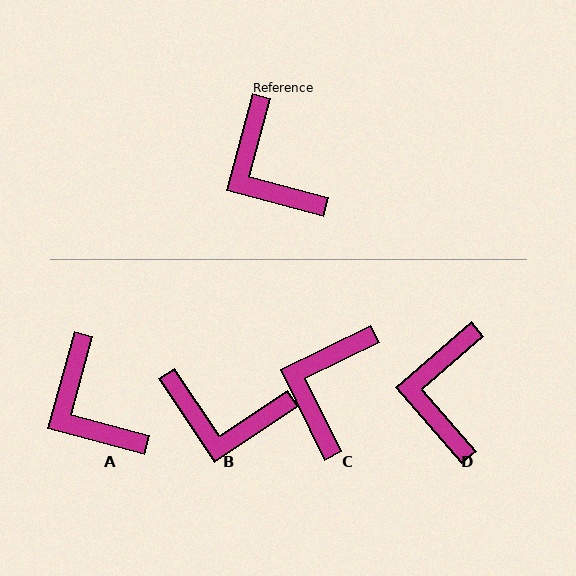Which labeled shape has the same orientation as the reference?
A.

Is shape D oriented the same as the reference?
No, it is off by about 34 degrees.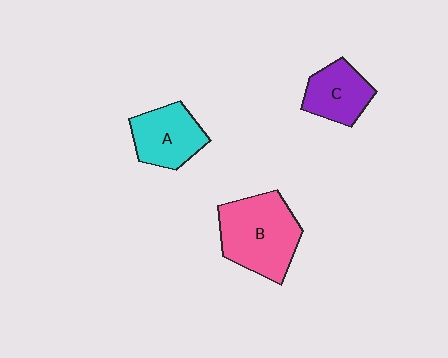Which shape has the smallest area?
Shape C (purple).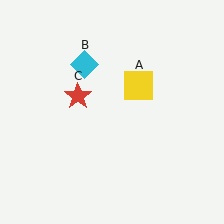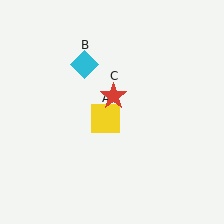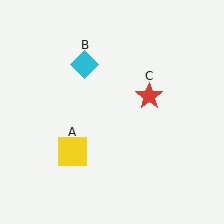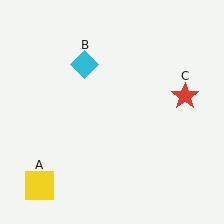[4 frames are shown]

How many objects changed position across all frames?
2 objects changed position: yellow square (object A), red star (object C).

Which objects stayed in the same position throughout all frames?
Cyan diamond (object B) remained stationary.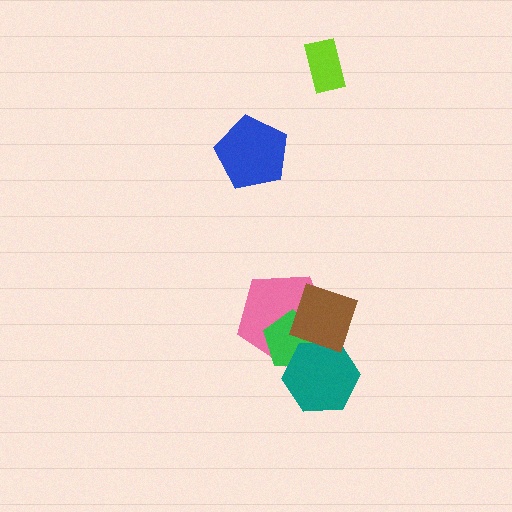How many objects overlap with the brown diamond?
3 objects overlap with the brown diamond.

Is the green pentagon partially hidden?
Yes, it is partially covered by another shape.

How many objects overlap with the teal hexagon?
3 objects overlap with the teal hexagon.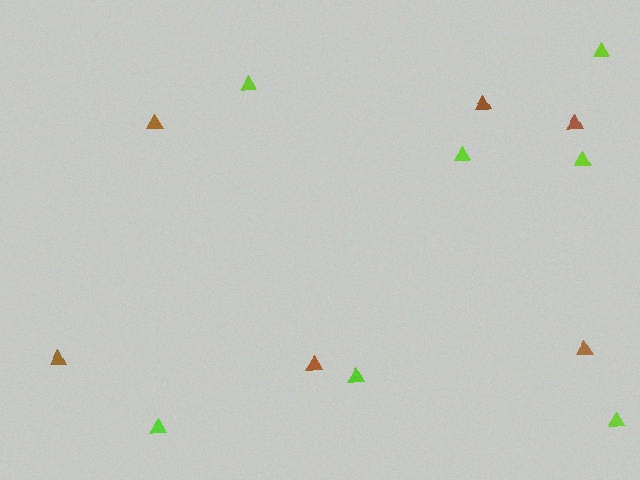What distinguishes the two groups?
There are 2 groups: one group of lime triangles (7) and one group of brown triangles (6).